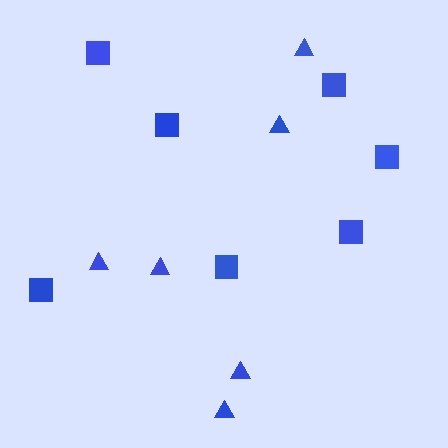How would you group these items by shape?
There are 2 groups: one group of squares (7) and one group of triangles (6).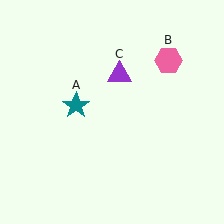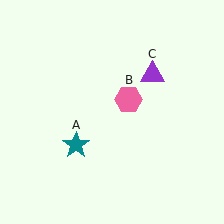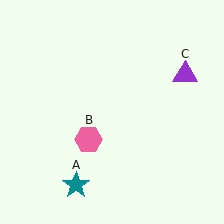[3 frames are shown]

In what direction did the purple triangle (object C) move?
The purple triangle (object C) moved right.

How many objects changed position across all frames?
3 objects changed position: teal star (object A), pink hexagon (object B), purple triangle (object C).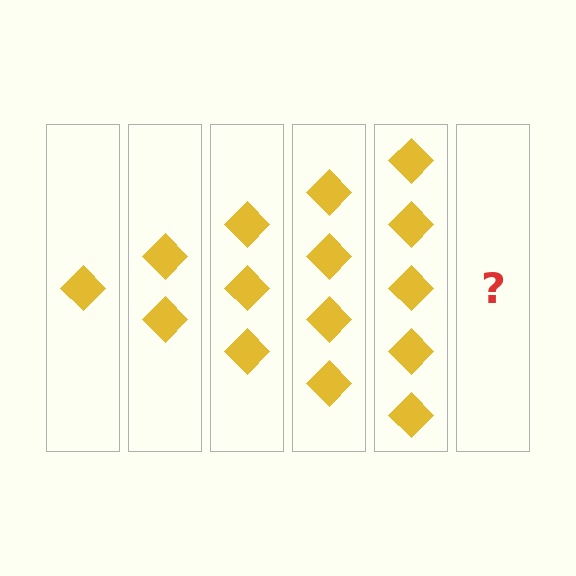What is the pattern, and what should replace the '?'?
The pattern is that each step adds one more diamond. The '?' should be 6 diamonds.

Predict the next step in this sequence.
The next step is 6 diamonds.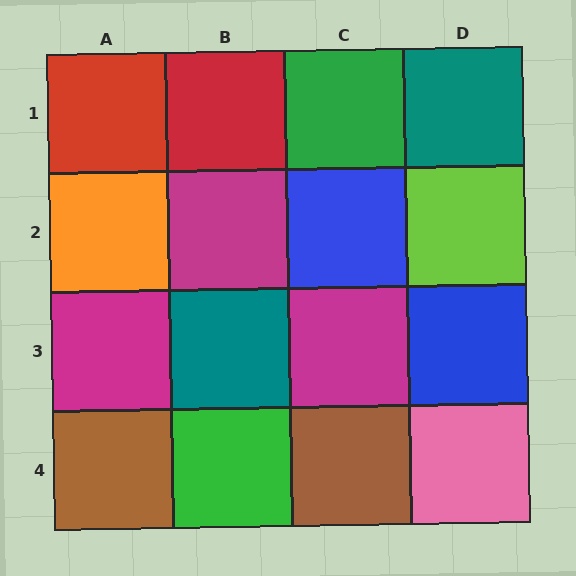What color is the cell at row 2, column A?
Orange.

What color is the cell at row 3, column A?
Magenta.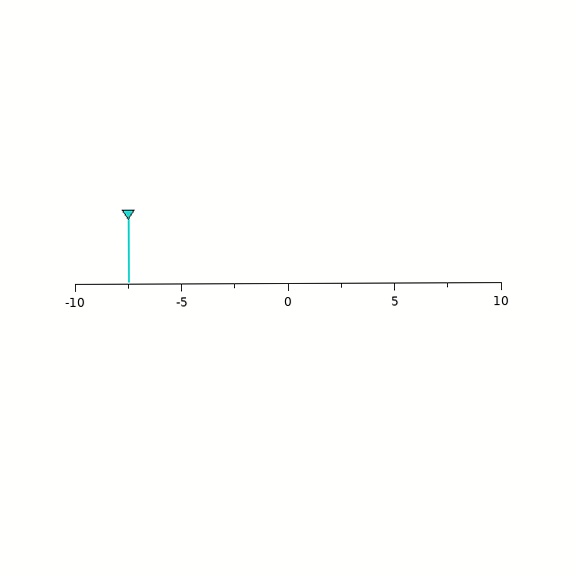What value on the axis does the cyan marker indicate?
The marker indicates approximately -7.5.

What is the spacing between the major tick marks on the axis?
The major ticks are spaced 5 apart.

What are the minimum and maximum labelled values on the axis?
The axis runs from -10 to 10.